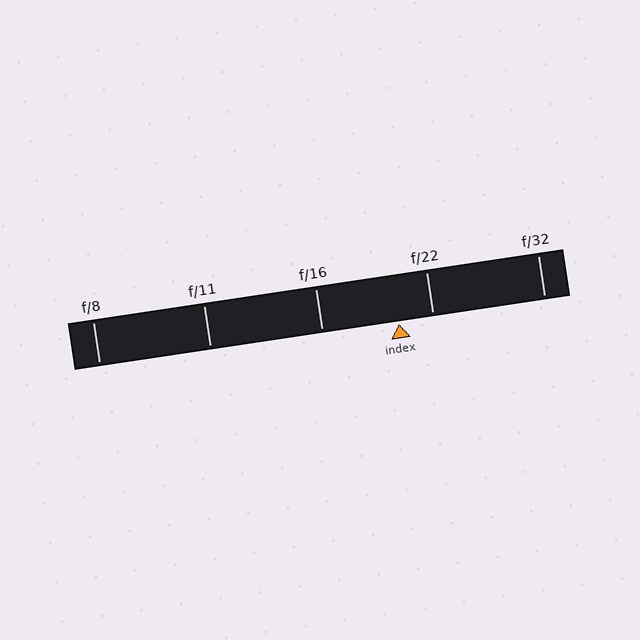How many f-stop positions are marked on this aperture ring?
There are 5 f-stop positions marked.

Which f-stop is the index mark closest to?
The index mark is closest to f/22.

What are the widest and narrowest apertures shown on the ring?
The widest aperture shown is f/8 and the narrowest is f/32.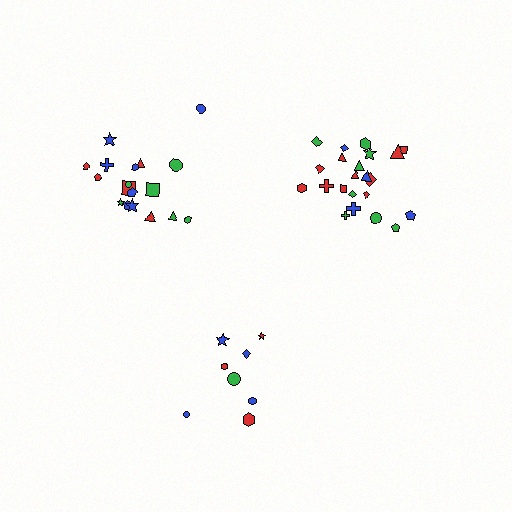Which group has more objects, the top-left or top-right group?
The top-right group.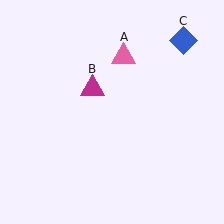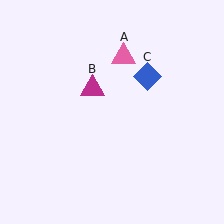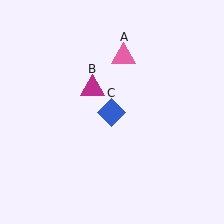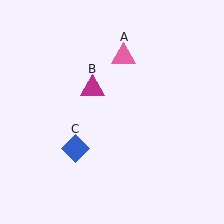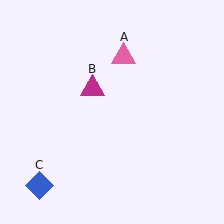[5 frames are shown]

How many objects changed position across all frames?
1 object changed position: blue diamond (object C).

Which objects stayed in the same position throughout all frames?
Pink triangle (object A) and magenta triangle (object B) remained stationary.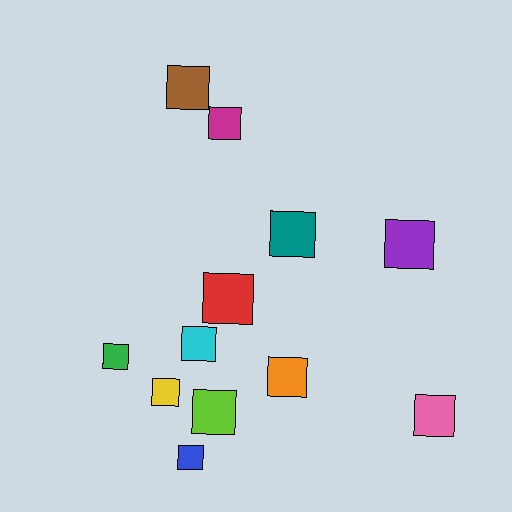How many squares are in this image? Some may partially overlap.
There are 12 squares.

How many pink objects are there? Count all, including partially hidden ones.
There is 1 pink object.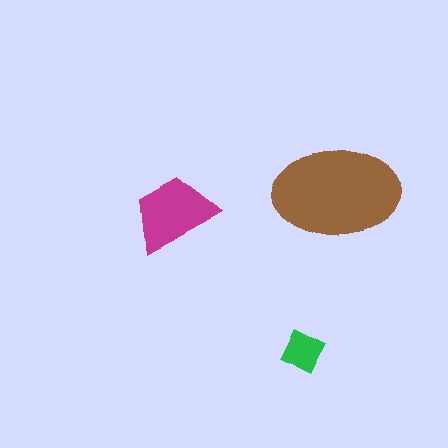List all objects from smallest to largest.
The green square, the magenta trapezoid, the brown ellipse.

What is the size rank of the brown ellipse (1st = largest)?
1st.